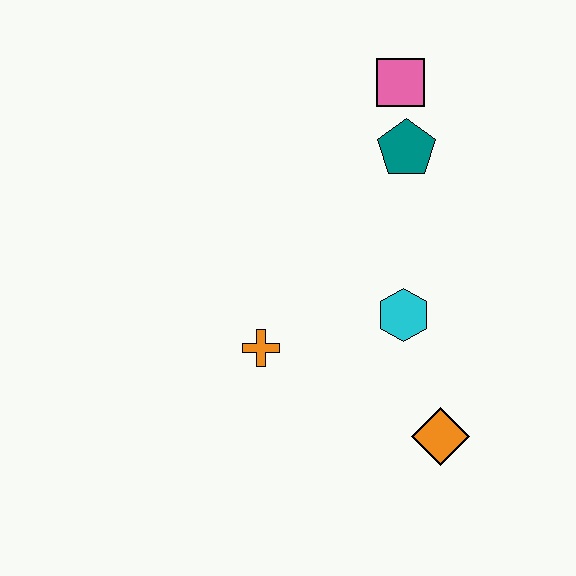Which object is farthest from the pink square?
The orange diamond is farthest from the pink square.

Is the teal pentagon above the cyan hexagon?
Yes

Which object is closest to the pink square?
The teal pentagon is closest to the pink square.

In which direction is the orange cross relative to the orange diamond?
The orange cross is to the left of the orange diamond.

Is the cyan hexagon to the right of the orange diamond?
No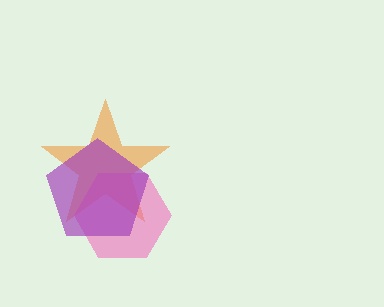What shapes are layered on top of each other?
The layered shapes are: an orange star, a pink hexagon, a purple pentagon.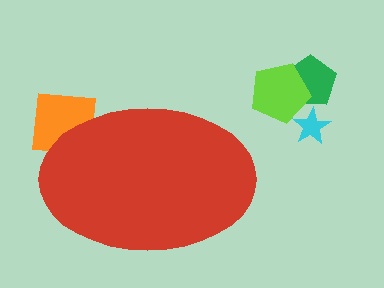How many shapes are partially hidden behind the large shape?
1 shape is partially hidden.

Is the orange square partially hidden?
Yes, the orange square is partially hidden behind the red ellipse.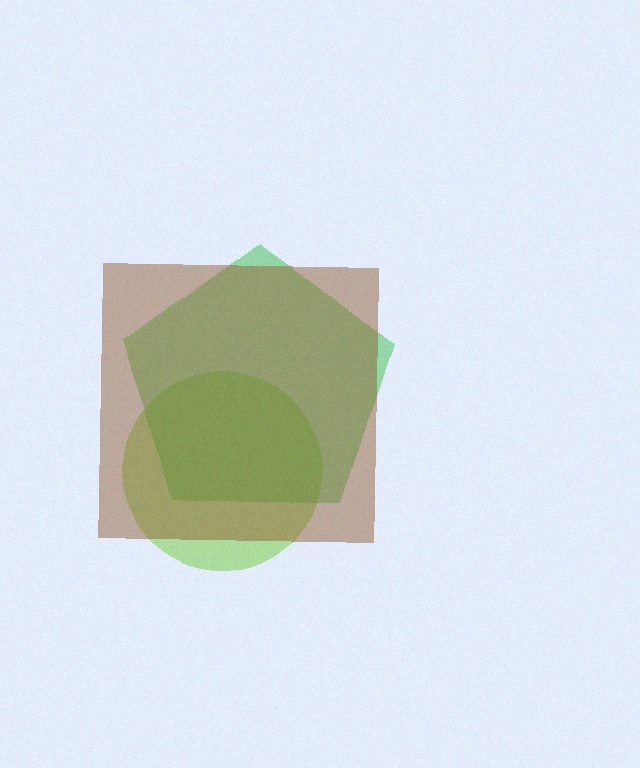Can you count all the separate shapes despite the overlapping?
Yes, there are 3 separate shapes.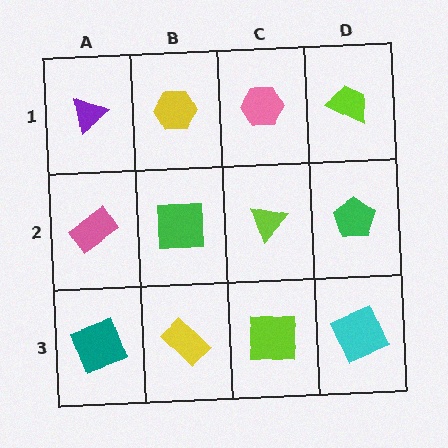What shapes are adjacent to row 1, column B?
A green square (row 2, column B), a purple triangle (row 1, column A), a pink hexagon (row 1, column C).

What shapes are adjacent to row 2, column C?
A pink hexagon (row 1, column C), a lime square (row 3, column C), a green square (row 2, column B), a green pentagon (row 2, column D).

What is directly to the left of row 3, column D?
A lime square.